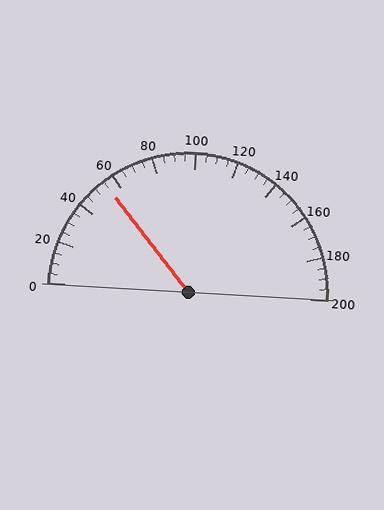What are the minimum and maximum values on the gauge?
The gauge ranges from 0 to 200.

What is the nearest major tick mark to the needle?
The nearest major tick mark is 60.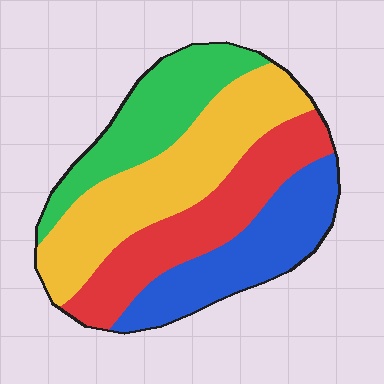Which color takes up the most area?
Yellow, at roughly 30%.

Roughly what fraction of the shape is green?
Green takes up about one fifth (1/5) of the shape.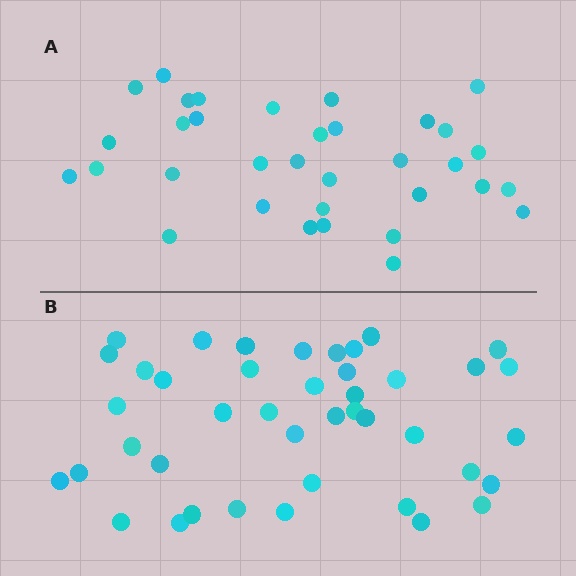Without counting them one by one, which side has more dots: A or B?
Region B (the bottom region) has more dots.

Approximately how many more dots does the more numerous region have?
Region B has roughly 8 or so more dots than region A.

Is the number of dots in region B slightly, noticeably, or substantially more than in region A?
Region B has only slightly more — the two regions are fairly close. The ratio is roughly 1.2 to 1.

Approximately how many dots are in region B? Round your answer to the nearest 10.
About 40 dots. (The exact count is 42, which rounds to 40.)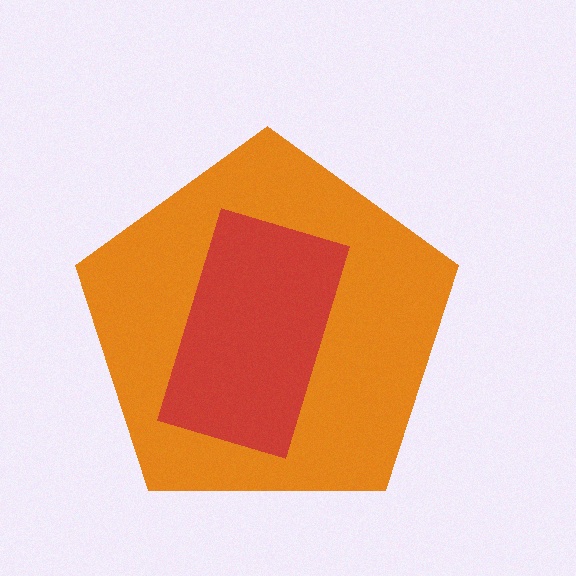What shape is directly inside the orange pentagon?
The red rectangle.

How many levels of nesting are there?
2.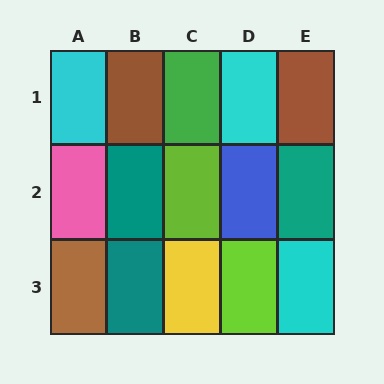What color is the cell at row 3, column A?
Brown.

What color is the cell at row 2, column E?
Teal.